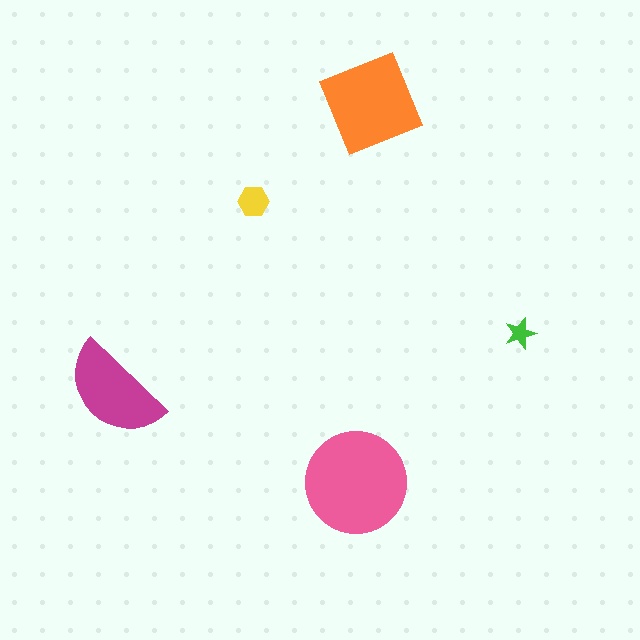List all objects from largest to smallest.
The pink circle, the orange diamond, the magenta semicircle, the yellow hexagon, the green star.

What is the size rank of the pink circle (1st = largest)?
1st.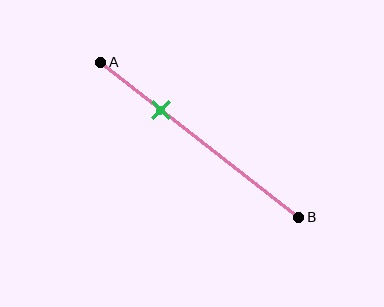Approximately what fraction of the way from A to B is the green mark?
The green mark is approximately 30% of the way from A to B.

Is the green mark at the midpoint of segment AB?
No, the mark is at about 30% from A, not at the 50% midpoint.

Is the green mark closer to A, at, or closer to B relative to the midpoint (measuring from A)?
The green mark is closer to point A than the midpoint of segment AB.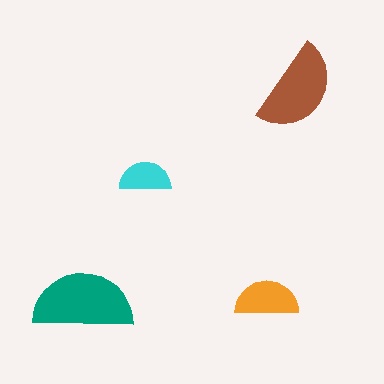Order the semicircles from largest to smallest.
the teal one, the brown one, the orange one, the cyan one.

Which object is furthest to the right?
The brown semicircle is rightmost.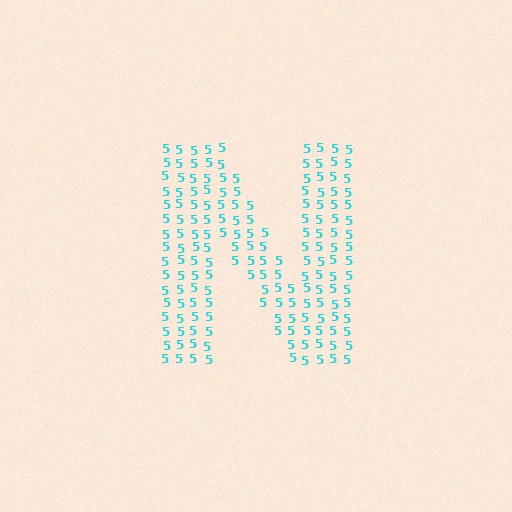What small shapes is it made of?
It is made of small digit 5's.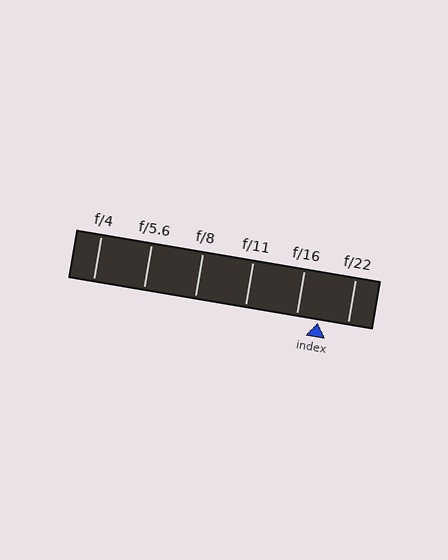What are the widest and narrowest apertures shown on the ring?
The widest aperture shown is f/4 and the narrowest is f/22.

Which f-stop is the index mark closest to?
The index mark is closest to f/16.